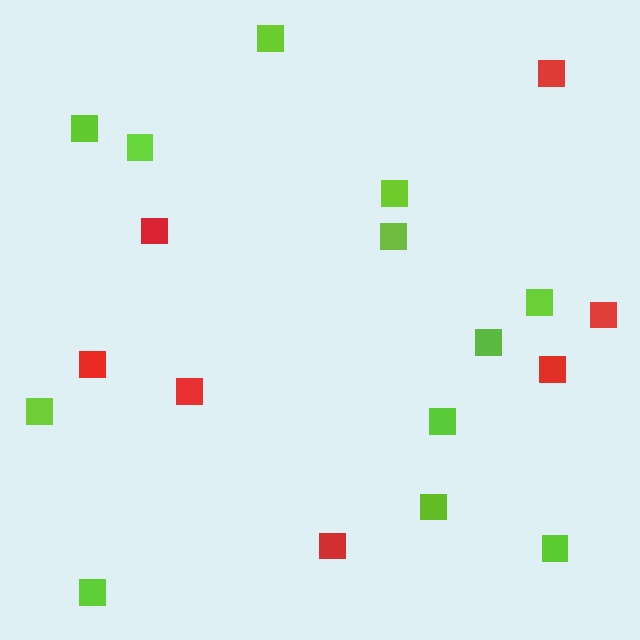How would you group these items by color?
There are 2 groups: one group of lime squares (12) and one group of red squares (7).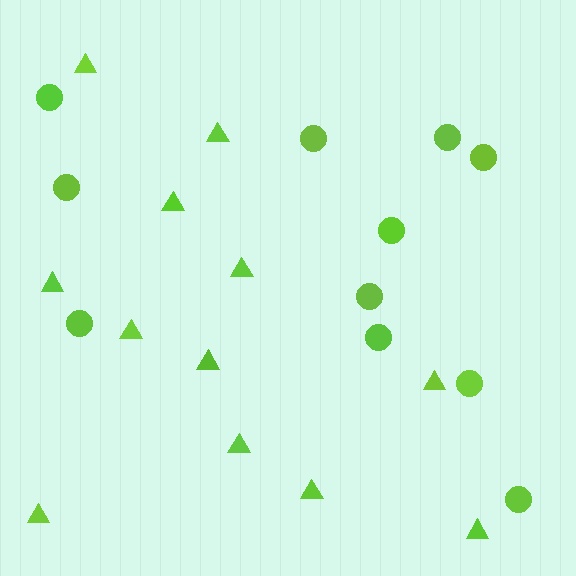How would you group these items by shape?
There are 2 groups: one group of circles (11) and one group of triangles (12).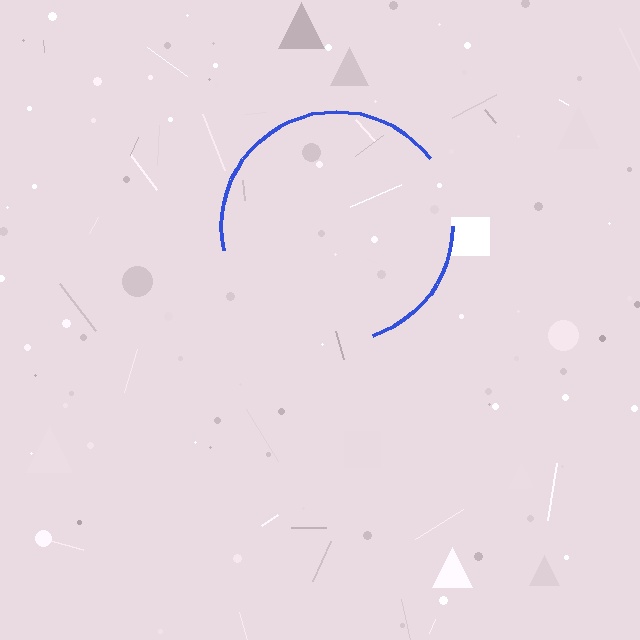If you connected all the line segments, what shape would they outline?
They would outline a circle.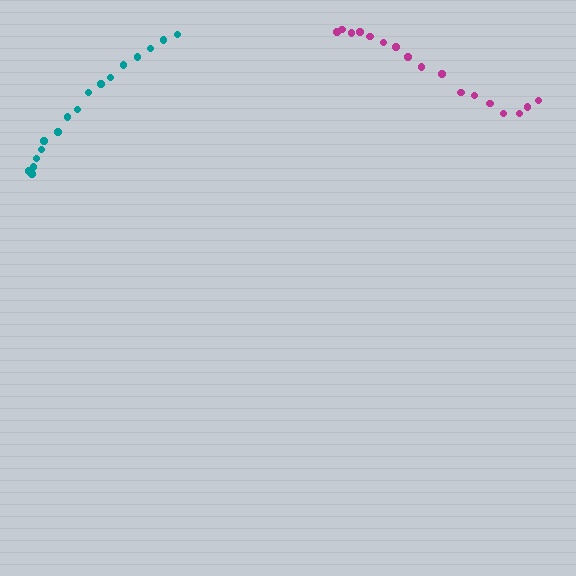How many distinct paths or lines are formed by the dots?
There are 2 distinct paths.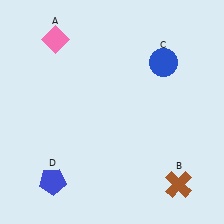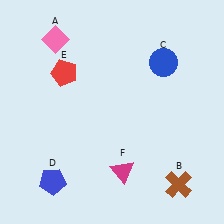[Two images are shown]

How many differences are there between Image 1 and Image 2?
There are 2 differences between the two images.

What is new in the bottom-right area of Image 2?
A magenta triangle (F) was added in the bottom-right area of Image 2.